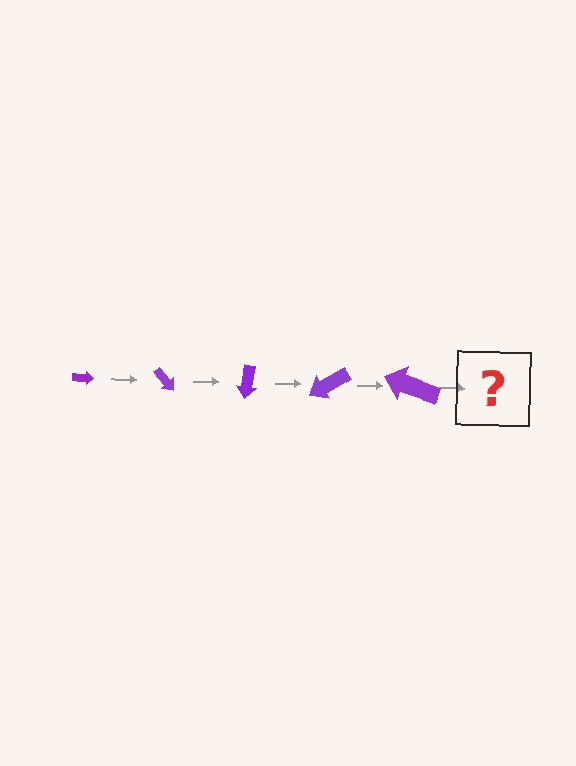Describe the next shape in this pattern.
It should be an arrow, larger than the previous one and rotated 250 degrees from the start.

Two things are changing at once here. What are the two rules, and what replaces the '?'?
The two rules are that the arrow grows larger each step and it rotates 50 degrees each step. The '?' should be an arrow, larger than the previous one and rotated 250 degrees from the start.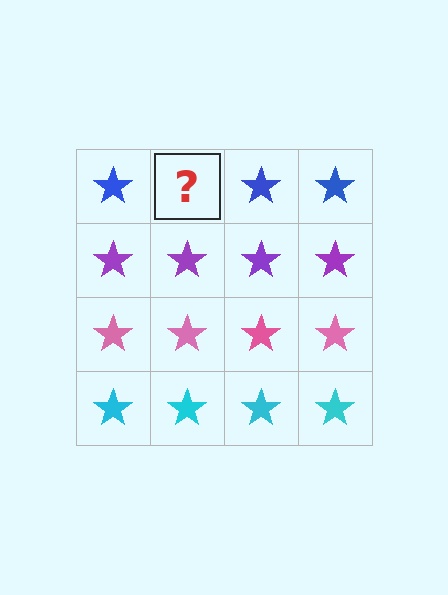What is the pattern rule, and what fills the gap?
The rule is that each row has a consistent color. The gap should be filled with a blue star.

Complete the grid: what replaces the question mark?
The question mark should be replaced with a blue star.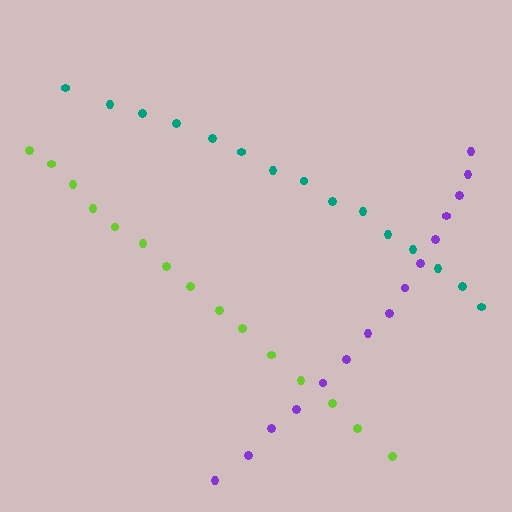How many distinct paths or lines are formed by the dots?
There are 3 distinct paths.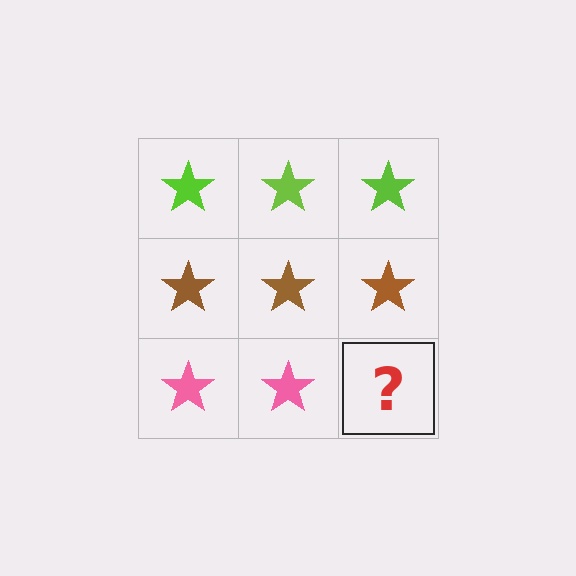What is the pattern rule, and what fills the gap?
The rule is that each row has a consistent color. The gap should be filled with a pink star.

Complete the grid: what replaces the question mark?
The question mark should be replaced with a pink star.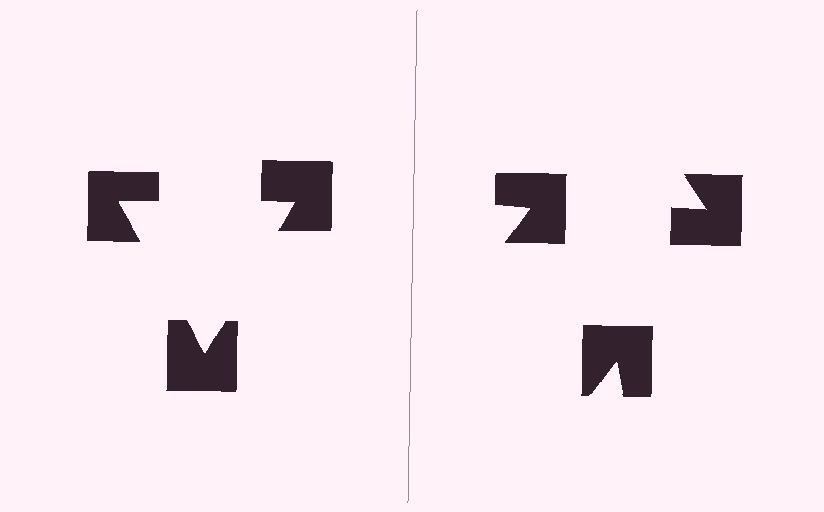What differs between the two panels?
The notched squares are positioned identically on both sides; only the wedge orientations differ. On the left they align to a triangle; on the right they are misaligned.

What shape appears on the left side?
An illusory triangle.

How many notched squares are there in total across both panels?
6 — 3 on each side.